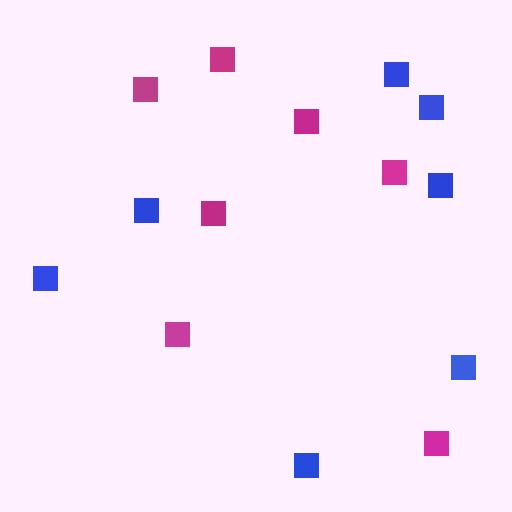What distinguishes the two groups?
There are 2 groups: one group of blue squares (7) and one group of magenta squares (7).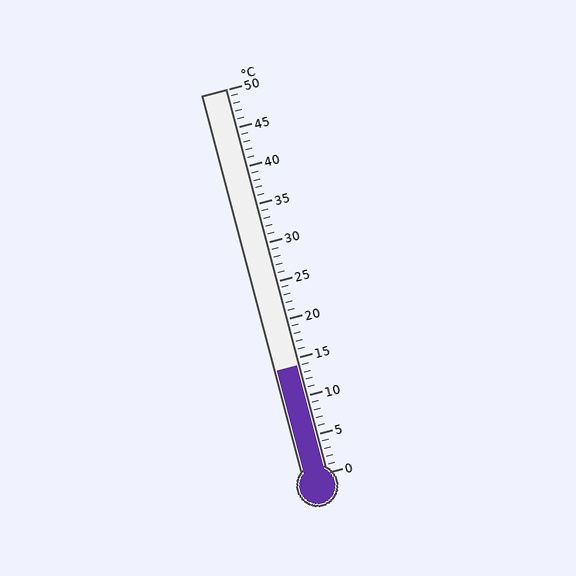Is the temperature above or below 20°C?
The temperature is below 20°C.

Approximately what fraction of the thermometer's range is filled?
The thermometer is filled to approximately 30% of its range.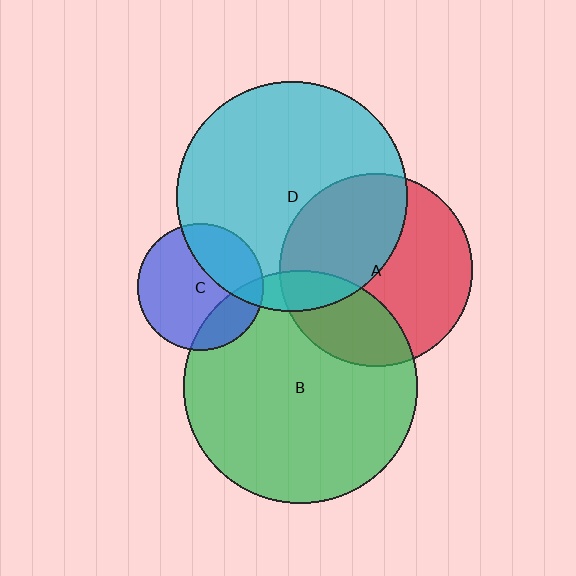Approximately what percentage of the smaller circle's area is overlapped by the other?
Approximately 10%.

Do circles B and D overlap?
Yes.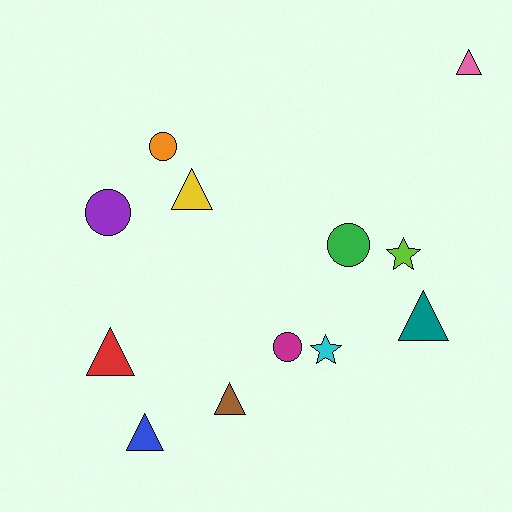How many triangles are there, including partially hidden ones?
There are 6 triangles.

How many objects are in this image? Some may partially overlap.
There are 12 objects.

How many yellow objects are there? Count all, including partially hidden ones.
There is 1 yellow object.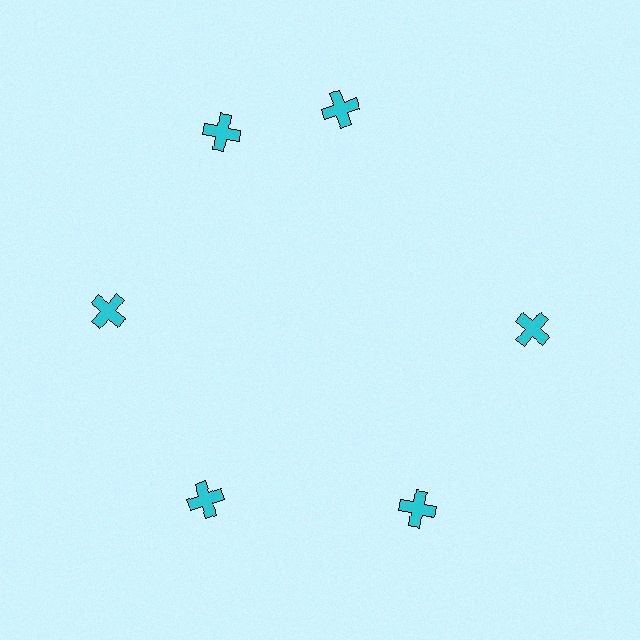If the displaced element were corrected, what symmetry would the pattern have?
It would have 6-fold rotational symmetry — the pattern would map onto itself every 60 degrees.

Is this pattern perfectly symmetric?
No. The 6 cyan crosses are arranged in a ring, but one element near the 1 o'clock position is rotated out of alignment along the ring, breaking the 6-fold rotational symmetry.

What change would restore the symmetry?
The symmetry would be restored by rotating it back into even spacing with its neighbors so that all 6 crosses sit at equal angles and equal distance from the center.